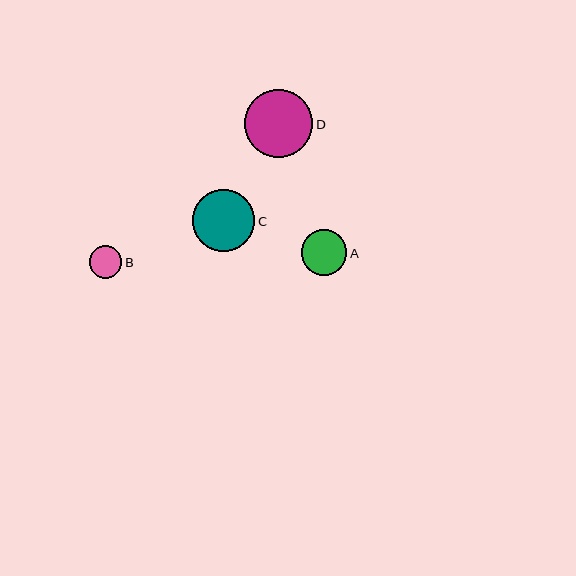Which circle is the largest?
Circle D is the largest with a size of approximately 69 pixels.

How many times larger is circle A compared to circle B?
Circle A is approximately 1.4 times the size of circle B.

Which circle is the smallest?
Circle B is the smallest with a size of approximately 32 pixels.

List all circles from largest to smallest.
From largest to smallest: D, C, A, B.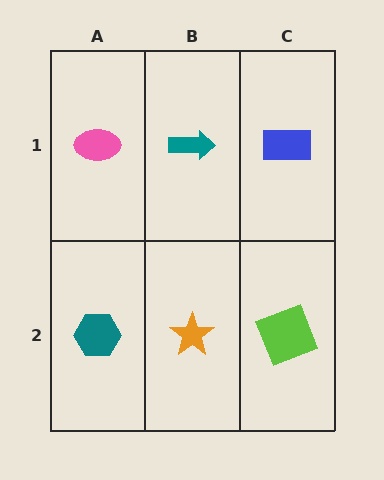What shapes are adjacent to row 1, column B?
An orange star (row 2, column B), a pink ellipse (row 1, column A), a blue rectangle (row 1, column C).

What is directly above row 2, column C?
A blue rectangle.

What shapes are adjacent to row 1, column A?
A teal hexagon (row 2, column A), a teal arrow (row 1, column B).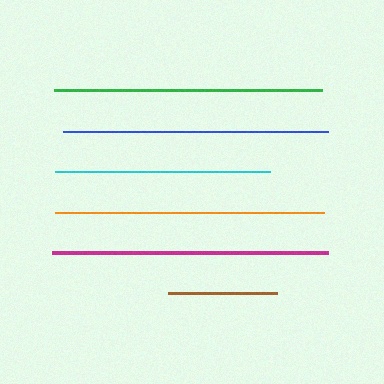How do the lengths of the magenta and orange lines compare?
The magenta and orange lines are approximately the same length.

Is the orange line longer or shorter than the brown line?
The orange line is longer than the brown line.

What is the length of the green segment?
The green segment is approximately 269 pixels long.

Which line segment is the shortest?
The brown line is the shortest at approximately 109 pixels.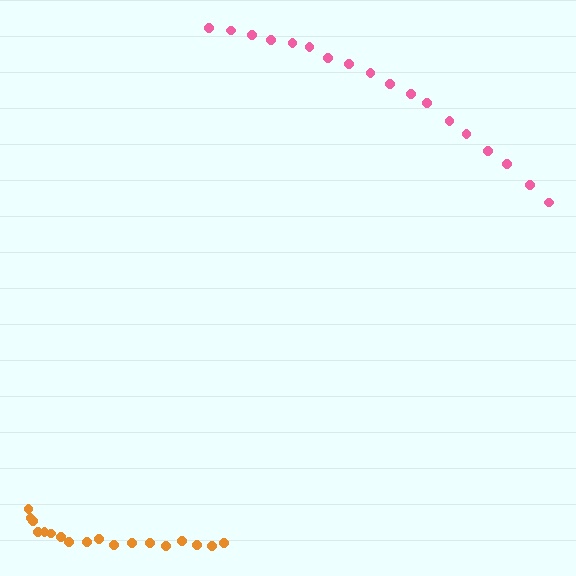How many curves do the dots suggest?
There are 2 distinct paths.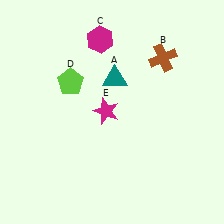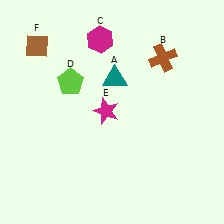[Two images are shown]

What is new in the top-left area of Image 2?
A brown diamond (F) was added in the top-left area of Image 2.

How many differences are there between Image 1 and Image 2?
There is 1 difference between the two images.